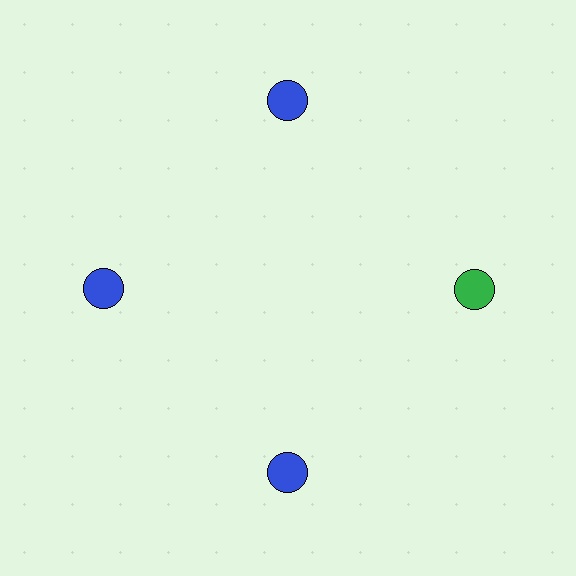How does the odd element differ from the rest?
It has a different color: green instead of blue.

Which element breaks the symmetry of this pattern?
The green circle at roughly the 3 o'clock position breaks the symmetry. All other shapes are blue circles.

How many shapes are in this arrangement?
There are 4 shapes arranged in a ring pattern.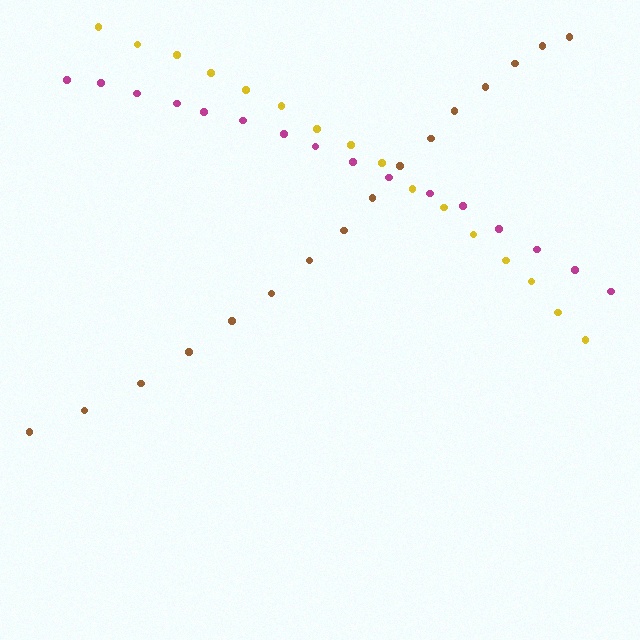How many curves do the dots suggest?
There are 3 distinct paths.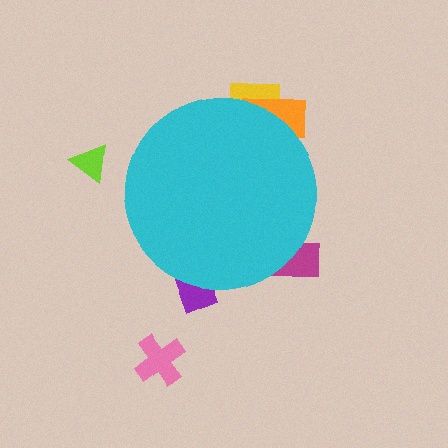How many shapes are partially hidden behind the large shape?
4 shapes are partially hidden.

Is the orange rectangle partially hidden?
Yes, the orange rectangle is partially hidden behind the cyan circle.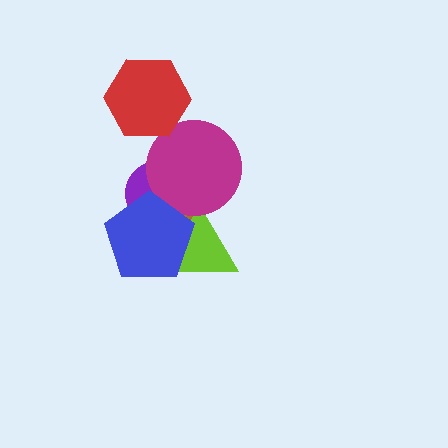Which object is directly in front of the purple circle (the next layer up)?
The brown star is directly in front of the purple circle.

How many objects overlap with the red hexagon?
0 objects overlap with the red hexagon.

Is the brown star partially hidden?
Yes, it is partially covered by another shape.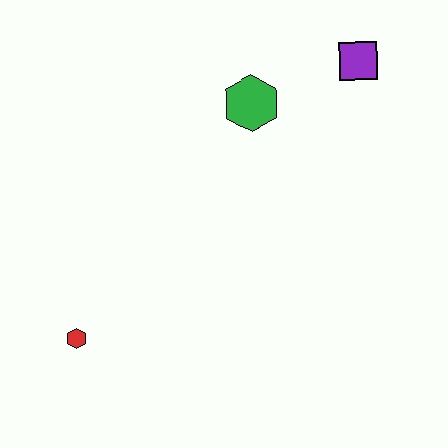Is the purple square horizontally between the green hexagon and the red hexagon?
No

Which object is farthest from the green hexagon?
The red hexagon is farthest from the green hexagon.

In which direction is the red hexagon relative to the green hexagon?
The red hexagon is below the green hexagon.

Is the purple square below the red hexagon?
No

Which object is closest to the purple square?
The green hexagon is closest to the purple square.